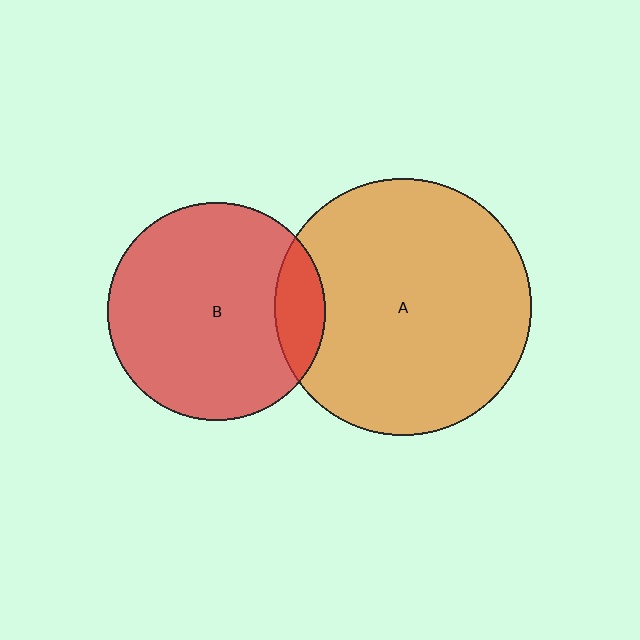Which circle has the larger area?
Circle A (orange).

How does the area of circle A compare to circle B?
Approximately 1.4 times.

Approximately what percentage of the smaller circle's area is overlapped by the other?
Approximately 15%.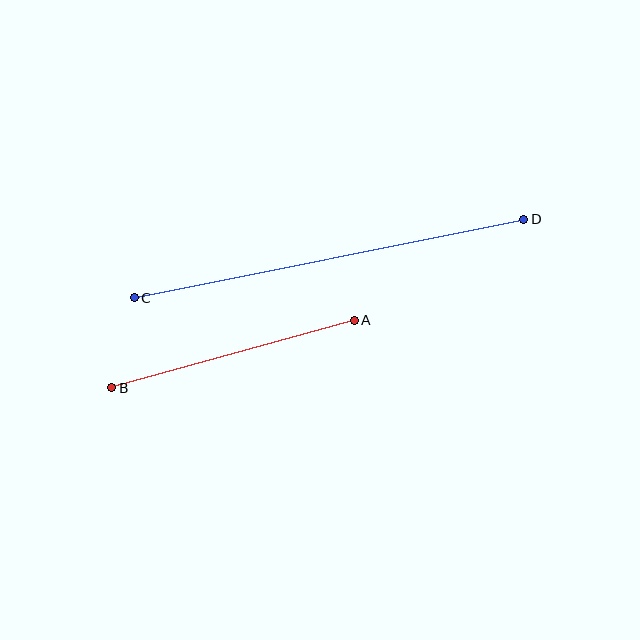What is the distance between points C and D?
The distance is approximately 397 pixels.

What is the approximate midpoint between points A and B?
The midpoint is at approximately (233, 354) pixels.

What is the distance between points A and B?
The distance is approximately 252 pixels.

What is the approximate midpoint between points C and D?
The midpoint is at approximately (329, 259) pixels.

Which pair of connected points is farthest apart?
Points C and D are farthest apart.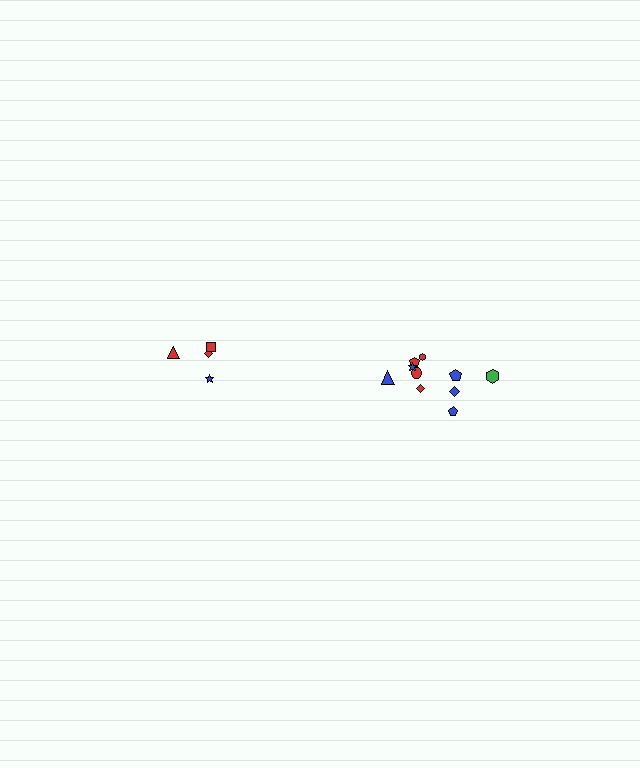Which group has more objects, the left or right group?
The right group.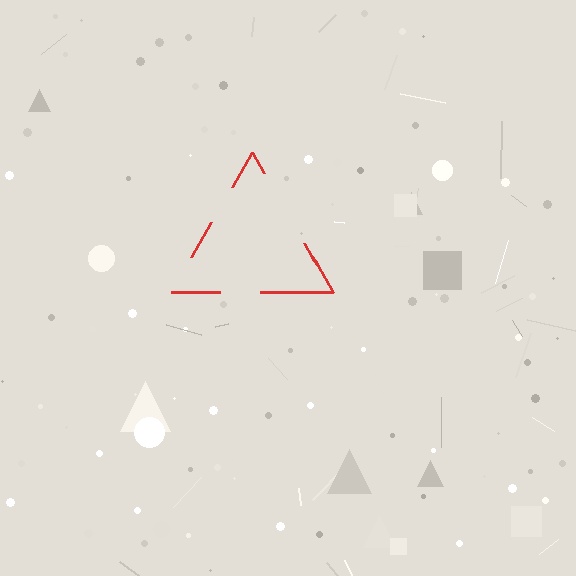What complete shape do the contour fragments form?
The contour fragments form a triangle.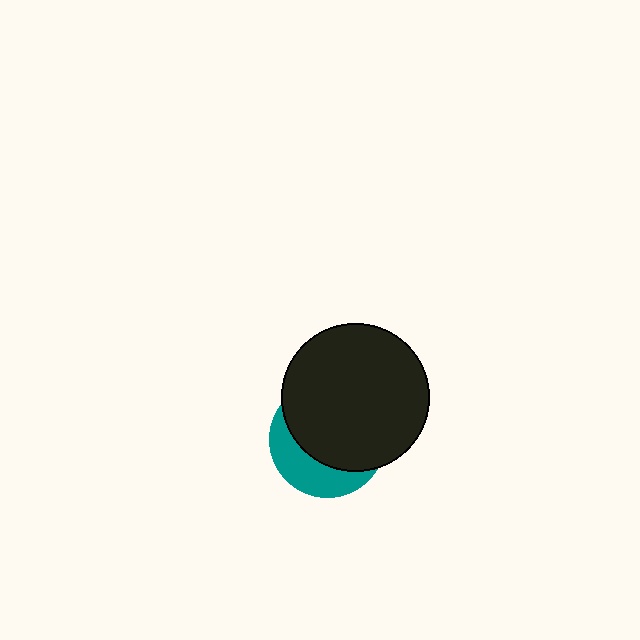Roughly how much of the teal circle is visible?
A small part of it is visible (roughly 33%).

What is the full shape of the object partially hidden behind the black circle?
The partially hidden object is a teal circle.